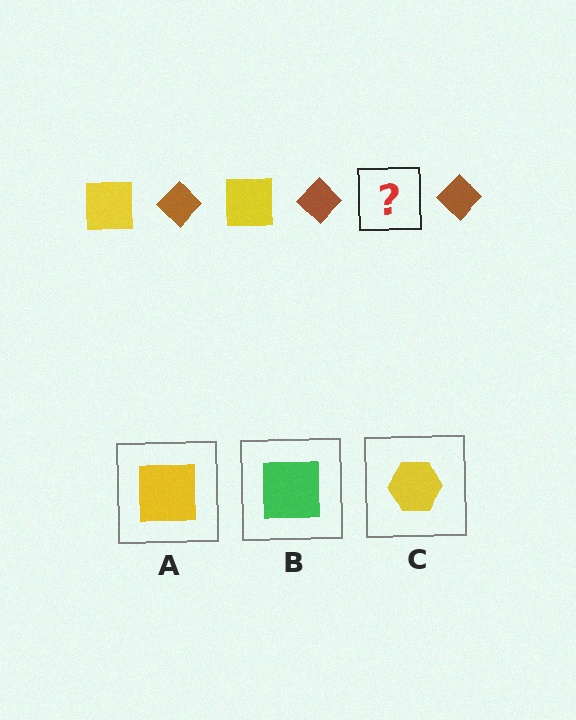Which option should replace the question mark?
Option A.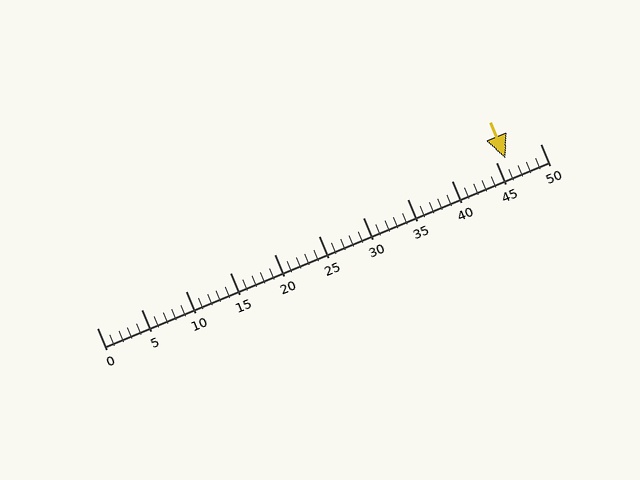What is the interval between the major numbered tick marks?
The major tick marks are spaced 5 units apart.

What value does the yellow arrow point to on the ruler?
The yellow arrow points to approximately 46.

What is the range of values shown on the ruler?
The ruler shows values from 0 to 50.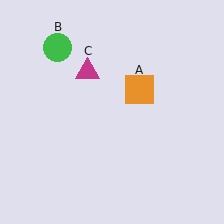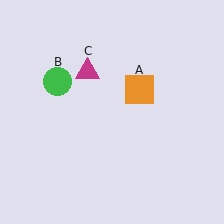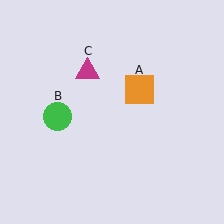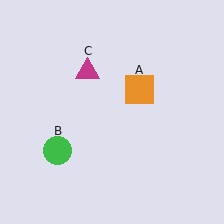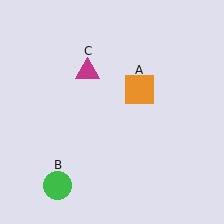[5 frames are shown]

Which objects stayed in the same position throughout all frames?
Orange square (object A) and magenta triangle (object C) remained stationary.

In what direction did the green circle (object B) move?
The green circle (object B) moved down.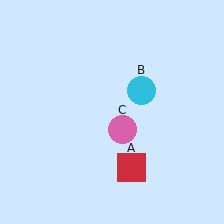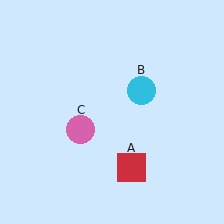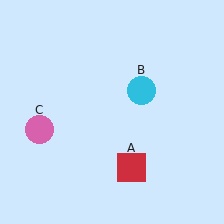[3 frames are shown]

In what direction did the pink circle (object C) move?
The pink circle (object C) moved left.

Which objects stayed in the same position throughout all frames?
Red square (object A) and cyan circle (object B) remained stationary.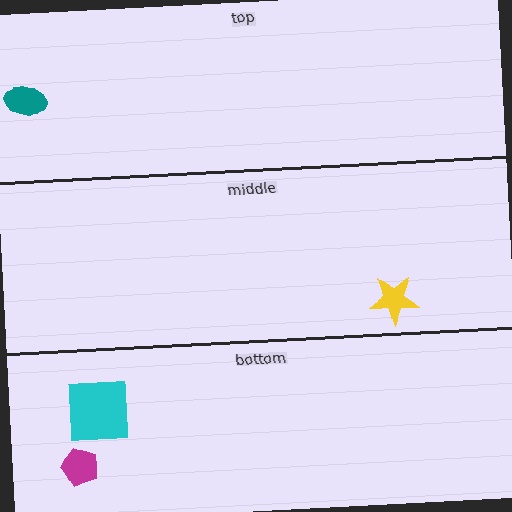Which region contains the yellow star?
The middle region.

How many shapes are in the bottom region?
2.